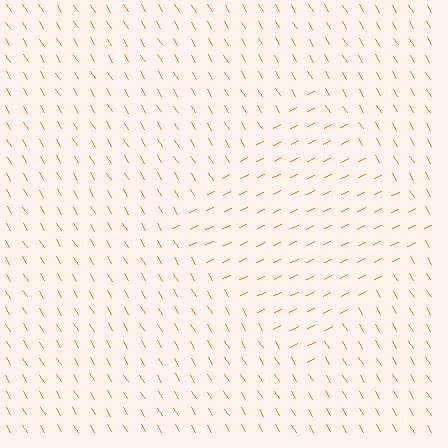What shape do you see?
I see a diamond.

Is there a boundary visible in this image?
Yes, there is a texture boundary formed by a change in line orientation.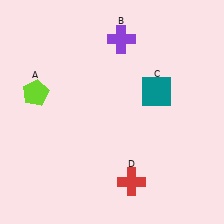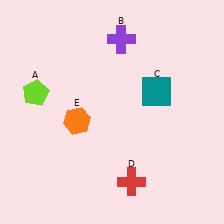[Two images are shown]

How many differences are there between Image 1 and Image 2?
There is 1 difference between the two images.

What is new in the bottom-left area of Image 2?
An orange hexagon (E) was added in the bottom-left area of Image 2.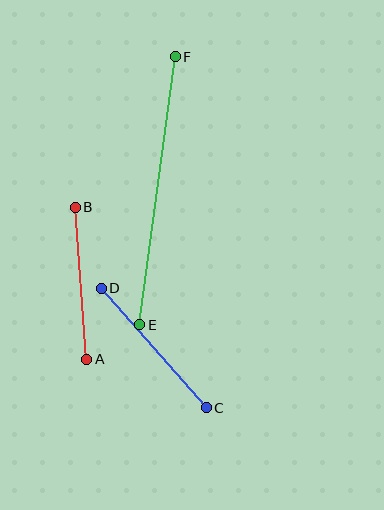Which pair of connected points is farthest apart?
Points E and F are farthest apart.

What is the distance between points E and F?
The distance is approximately 270 pixels.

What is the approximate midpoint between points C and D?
The midpoint is at approximately (154, 348) pixels.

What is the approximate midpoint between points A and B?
The midpoint is at approximately (81, 283) pixels.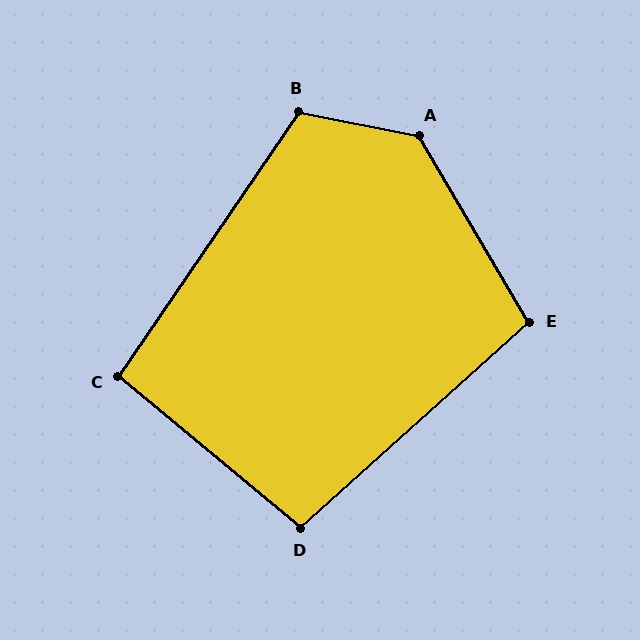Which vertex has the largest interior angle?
A, at approximately 132 degrees.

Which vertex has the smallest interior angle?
C, at approximately 96 degrees.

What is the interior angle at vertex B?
Approximately 113 degrees (obtuse).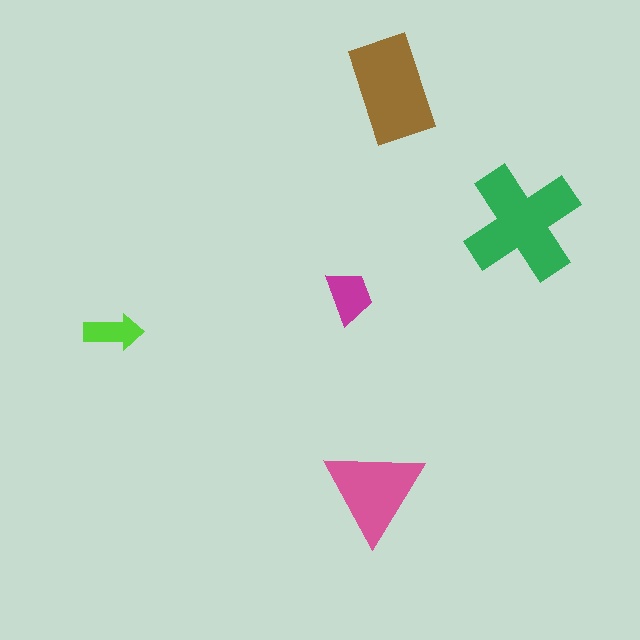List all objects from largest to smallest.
The green cross, the brown rectangle, the pink triangle, the magenta trapezoid, the lime arrow.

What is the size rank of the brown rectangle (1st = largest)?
2nd.